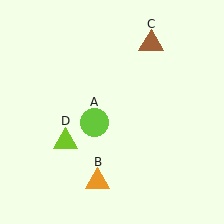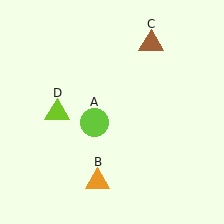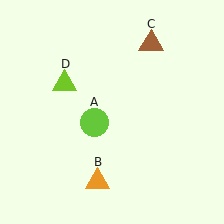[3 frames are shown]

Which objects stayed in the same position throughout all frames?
Lime circle (object A) and orange triangle (object B) and brown triangle (object C) remained stationary.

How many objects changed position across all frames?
1 object changed position: lime triangle (object D).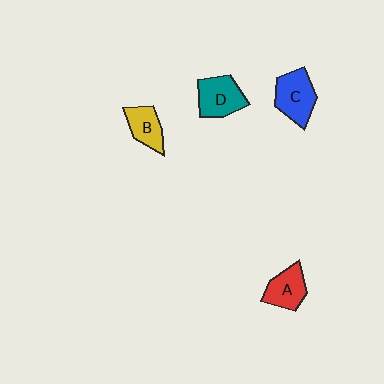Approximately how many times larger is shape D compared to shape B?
Approximately 1.4 times.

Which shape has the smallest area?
Shape B (yellow).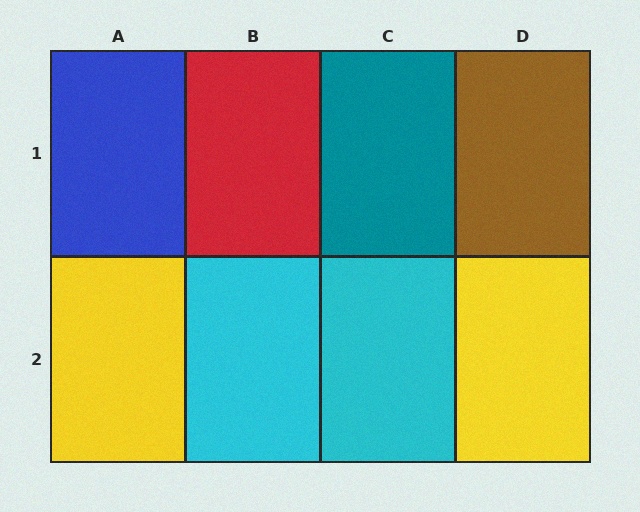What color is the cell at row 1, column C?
Teal.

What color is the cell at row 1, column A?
Blue.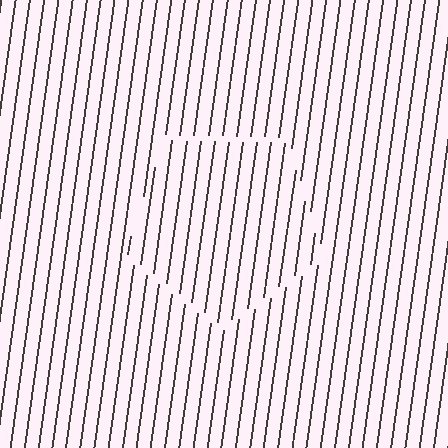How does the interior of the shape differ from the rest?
The interior of the shape contains the same grating, shifted by half a period — the contour is defined by the phase discontinuity where line-ends from the inner and outer gratings abut.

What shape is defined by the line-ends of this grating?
An illusory pentagon. The interior of the shape contains the same grating, shifted by half a period — the contour is defined by the phase discontinuity where line-ends from the inner and outer gratings abut.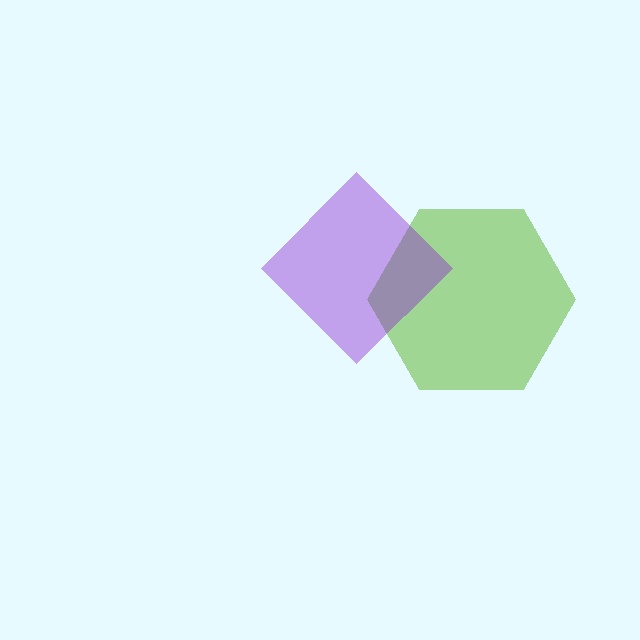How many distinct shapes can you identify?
There are 2 distinct shapes: a lime hexagon, a purple diamond.